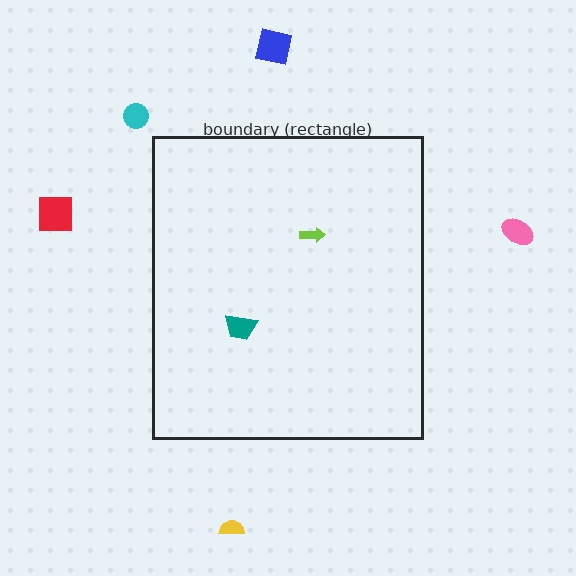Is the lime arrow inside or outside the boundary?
Inside.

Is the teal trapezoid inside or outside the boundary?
Inside.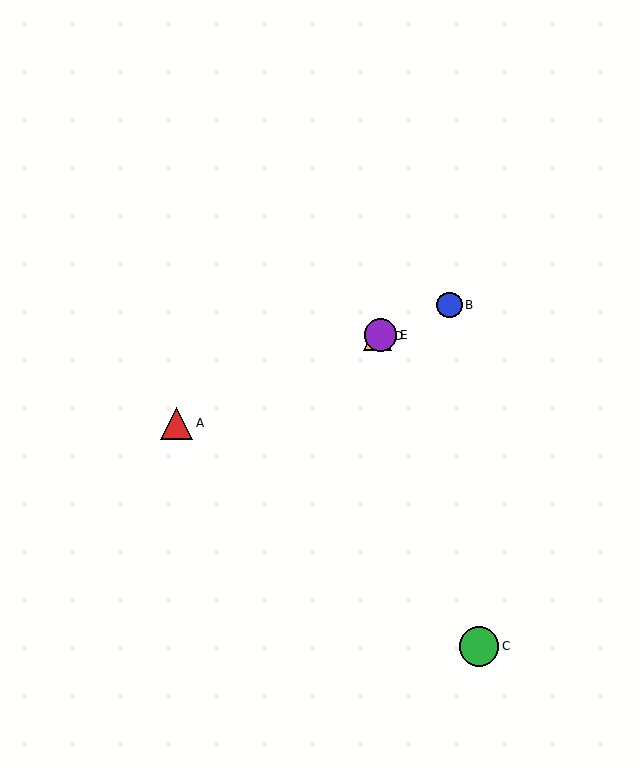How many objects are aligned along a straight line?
4 objects (A, B, D, E) are aligned along a straight line.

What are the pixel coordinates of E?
Object E is at (381, 335).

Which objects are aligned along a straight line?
Objects A, B, D, E are aligned along a straight line.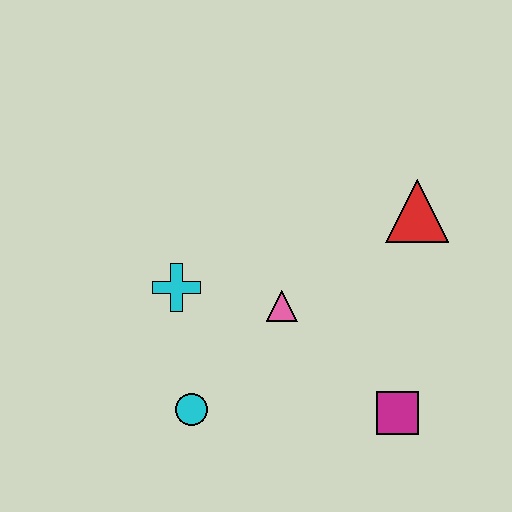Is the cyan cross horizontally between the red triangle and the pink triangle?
No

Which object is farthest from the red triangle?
The cyan circle is farthest from the red triangle.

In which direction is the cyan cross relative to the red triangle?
The cyan cross is to the left of the red triangle.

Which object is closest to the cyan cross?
The pink triangle is closest to the cyan cross.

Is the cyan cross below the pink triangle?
No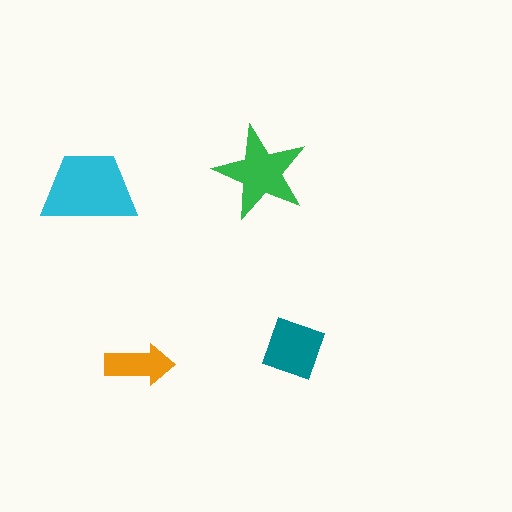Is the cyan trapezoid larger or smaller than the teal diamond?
Larger.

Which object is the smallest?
The orange arrow.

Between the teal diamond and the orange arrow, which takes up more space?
The teal diamond.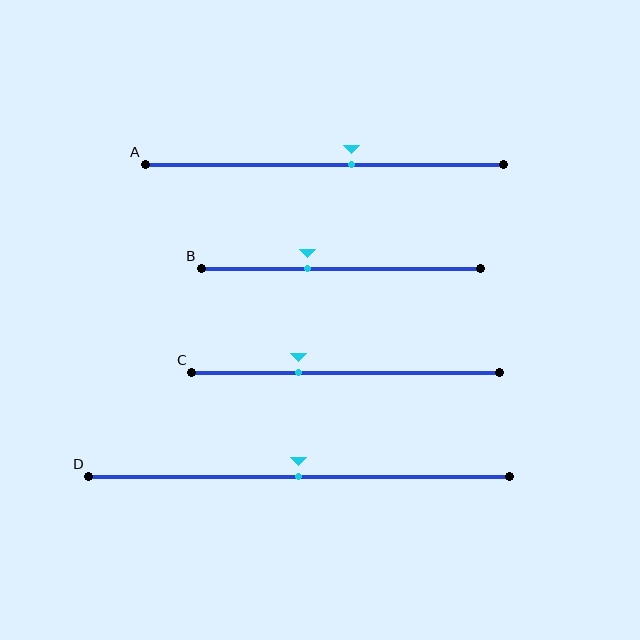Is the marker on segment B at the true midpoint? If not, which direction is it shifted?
No, the marker on segment B is shifted to the left by about 12% of the segment length.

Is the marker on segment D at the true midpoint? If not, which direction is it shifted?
Yes, the marker on segment D is at the true midpoint.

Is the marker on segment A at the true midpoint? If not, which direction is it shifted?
No, the marker on segment A is shifted to the right by about 7% of the segment length.